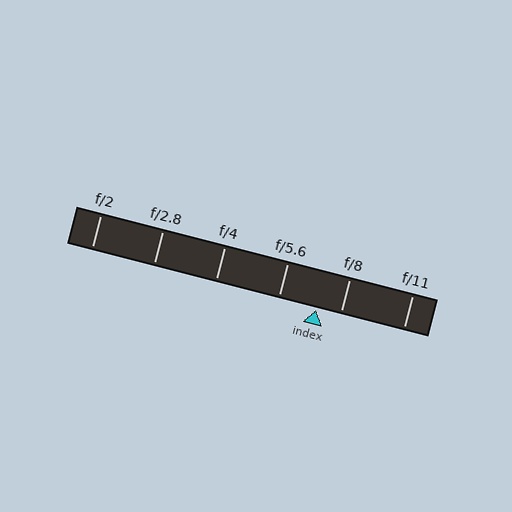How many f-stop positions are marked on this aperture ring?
There are 6 f-stop positions marked.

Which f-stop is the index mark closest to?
The index mark is closest to f/8.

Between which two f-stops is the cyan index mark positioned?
The index mark is between f/5.6 and f/8.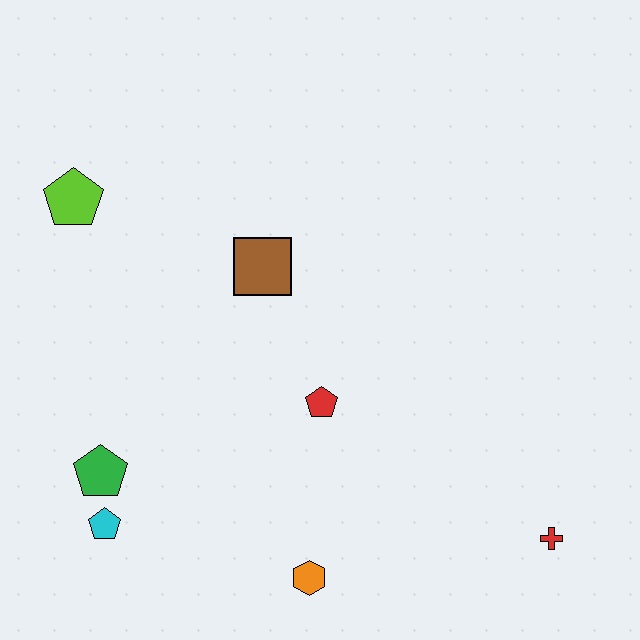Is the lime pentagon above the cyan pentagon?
Yes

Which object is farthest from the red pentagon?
The lime pentagon is farthest from the red pentagon.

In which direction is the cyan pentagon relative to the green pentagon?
The cyan pentagon is below the green pentagon.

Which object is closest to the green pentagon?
The cyan pentagon is closest to the green pentagon.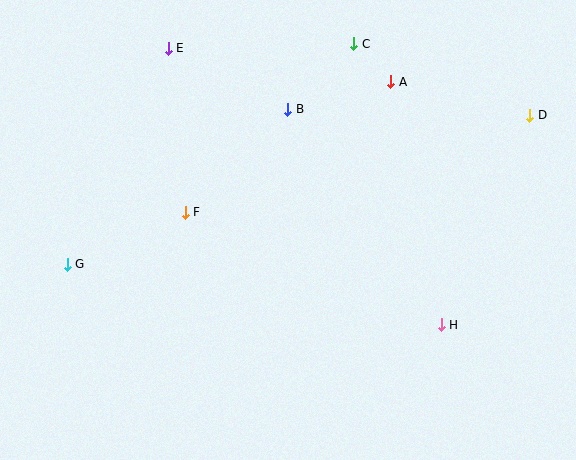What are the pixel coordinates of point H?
Point H is at (441, 325).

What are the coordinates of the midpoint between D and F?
The midpoint between D and F is at (357, 164).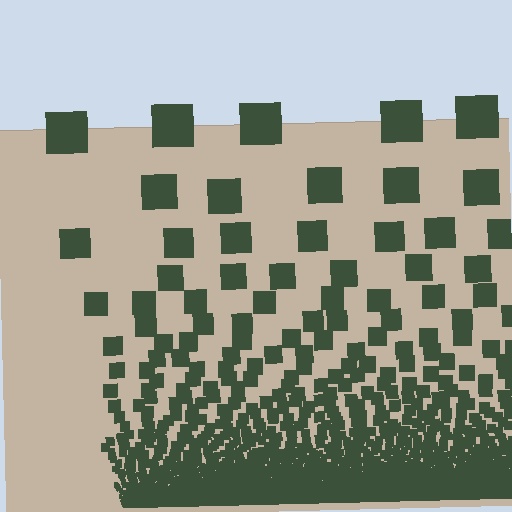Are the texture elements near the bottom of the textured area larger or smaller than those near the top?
Smaller. The gradient is inverted — elements near the bottom are smaller and denser.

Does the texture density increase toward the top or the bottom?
Density increases toward the bottom.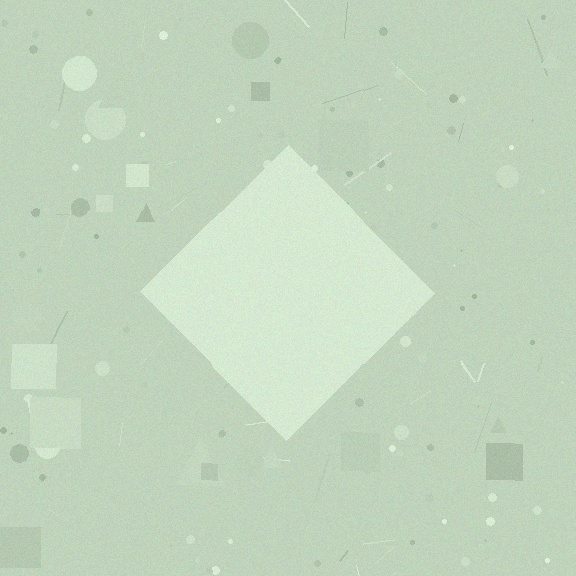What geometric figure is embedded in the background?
A diamond is embedded in the background.